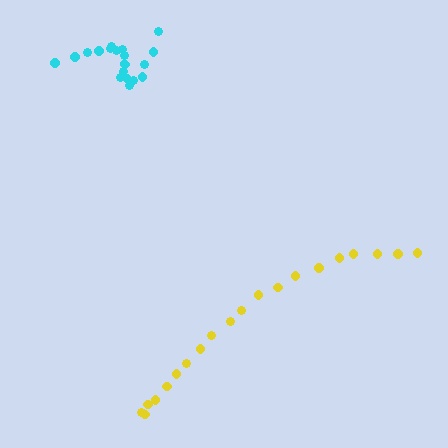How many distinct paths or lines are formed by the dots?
There are 2 distinct paths.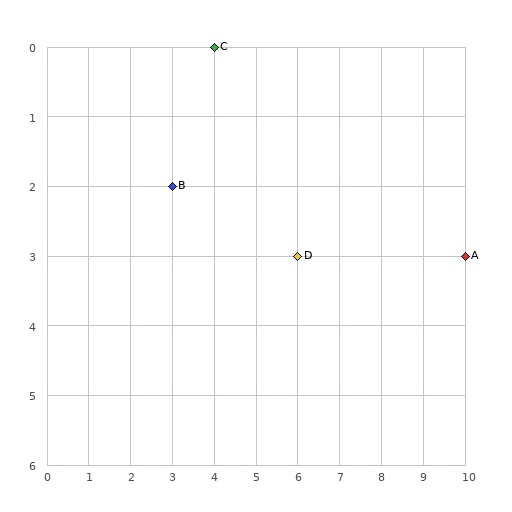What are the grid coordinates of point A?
Point A is at grid coordinates (10, 3).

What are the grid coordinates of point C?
Point C is at grid coordinates (4, 0).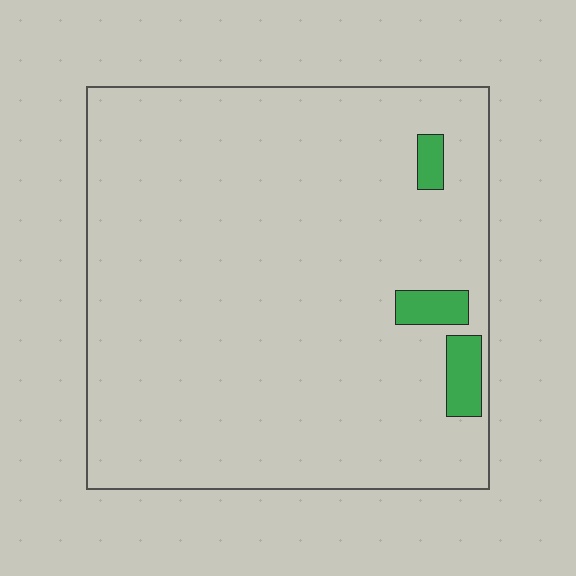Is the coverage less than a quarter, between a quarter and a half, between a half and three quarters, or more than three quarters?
Less than a quarter.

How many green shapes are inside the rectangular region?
3.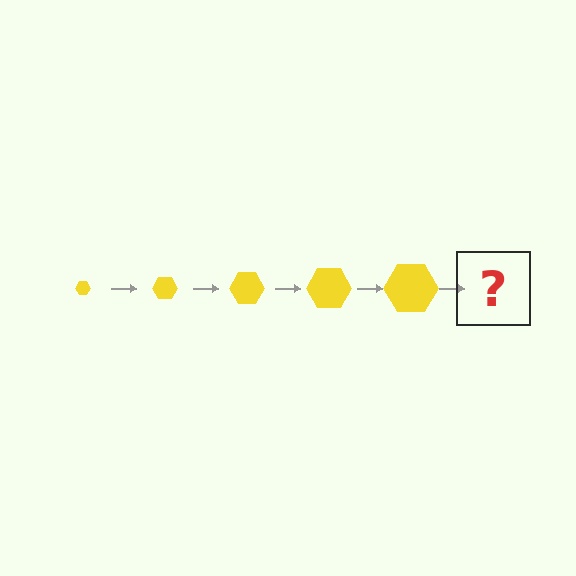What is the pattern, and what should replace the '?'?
The pattern is that the hexagon gets progressively larger each step. The '?' should be a yellow hexagon, larger than the previous one.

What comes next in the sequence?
The next element should be a yellow hexagon, larger than the previous one.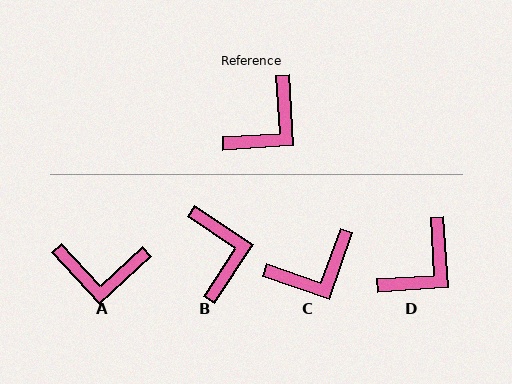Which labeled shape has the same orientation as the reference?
D.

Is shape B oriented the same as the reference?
No, it is off by about 53 degrees.